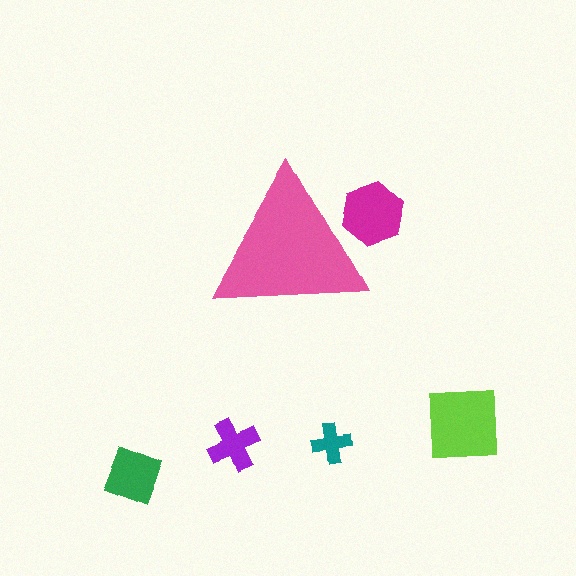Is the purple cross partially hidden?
No, the purple cross is fully visible.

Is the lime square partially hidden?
No, the lime square is fully visible.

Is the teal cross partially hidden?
No, the teal cross is fully visible.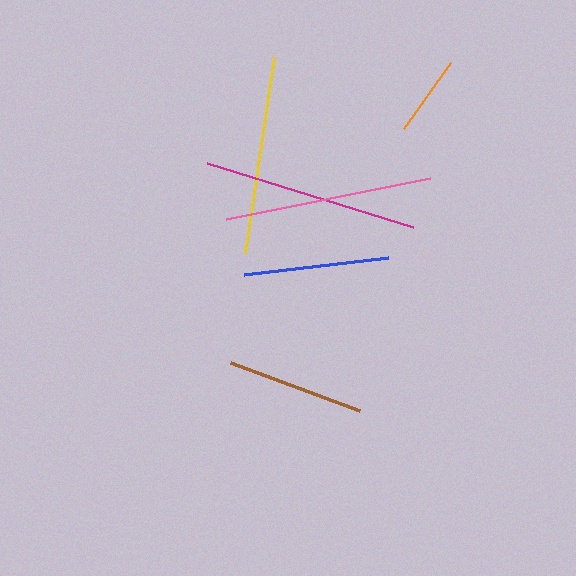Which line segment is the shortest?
The orange line is the shortest at approximately 81 pixels.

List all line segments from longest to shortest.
From longest to shortest: magenta, pink, yellow, blue, brown, orange.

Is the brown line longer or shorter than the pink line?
The pink line is longer than the brown line.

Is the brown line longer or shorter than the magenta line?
The magenta line is longer than the brown line.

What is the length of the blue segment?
The blue segment is approximately 146 pixels long.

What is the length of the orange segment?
The orange segment is approximately 81 pixels long.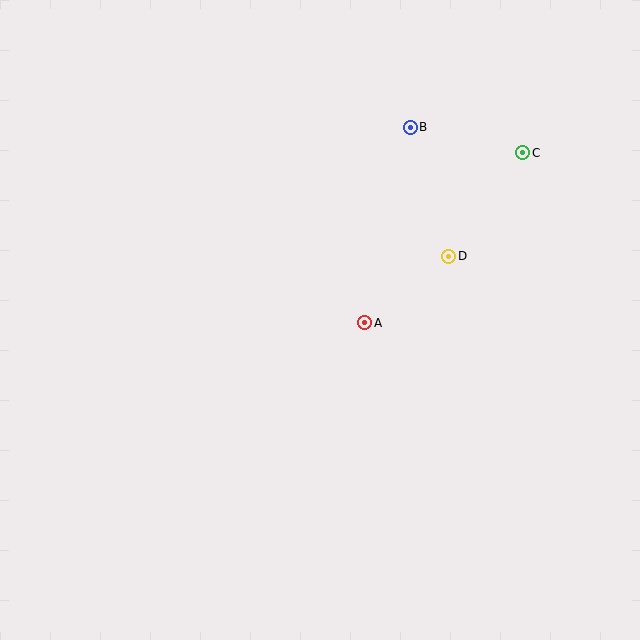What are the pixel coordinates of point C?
Point C is at (523, 153).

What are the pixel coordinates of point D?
Point D is at (449, 256).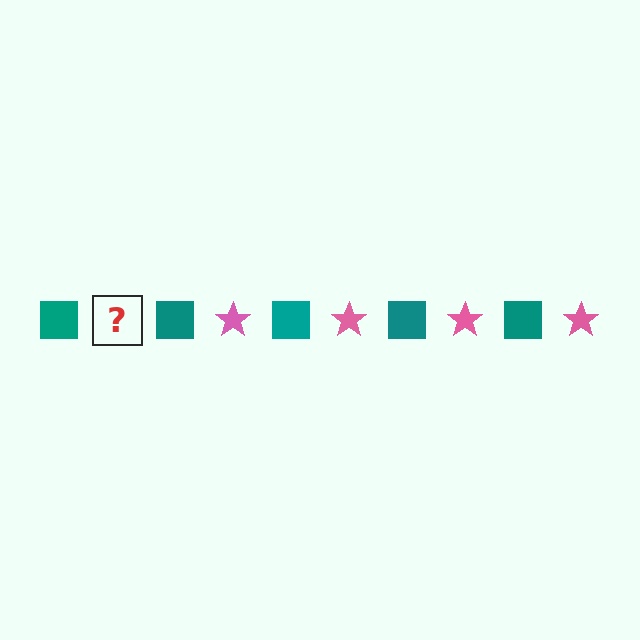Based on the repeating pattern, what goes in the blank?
The blank should be a pink star.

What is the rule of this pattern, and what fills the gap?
The rule is that the pattern alternates between teal square and pink star. The gap should be filled with a pink star.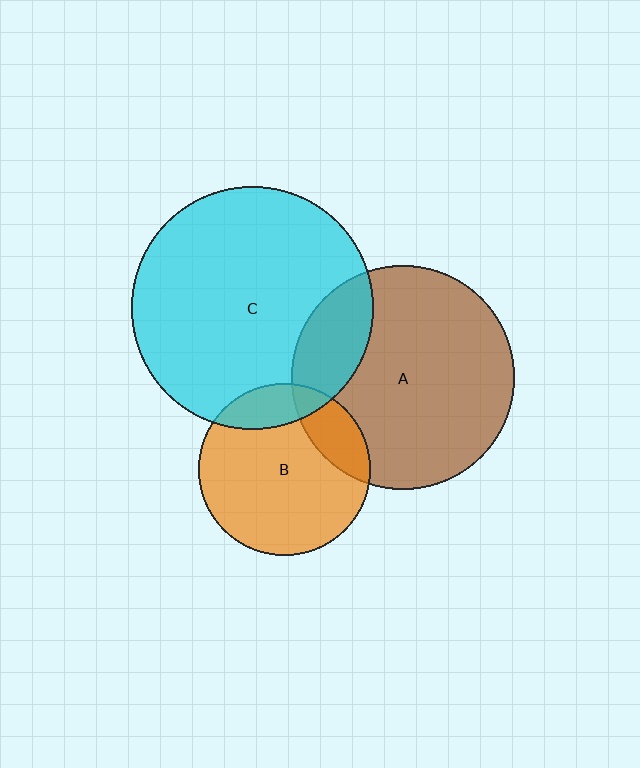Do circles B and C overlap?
Yes.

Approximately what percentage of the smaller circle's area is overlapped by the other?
Approximately 15%.